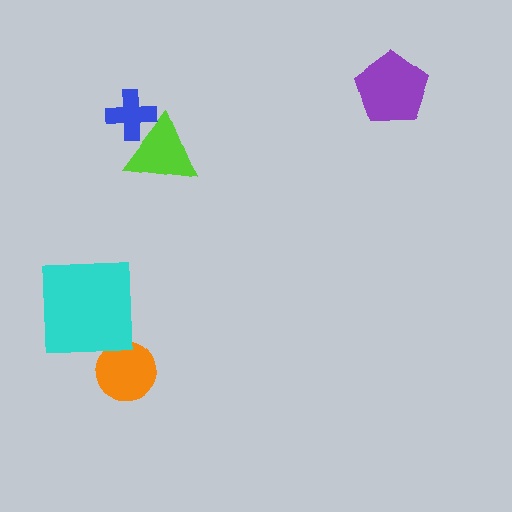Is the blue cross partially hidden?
Yes, it is partially covered by another shape.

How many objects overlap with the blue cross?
1 object overlaps with the blue cross.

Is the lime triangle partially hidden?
No, no other shape covers it.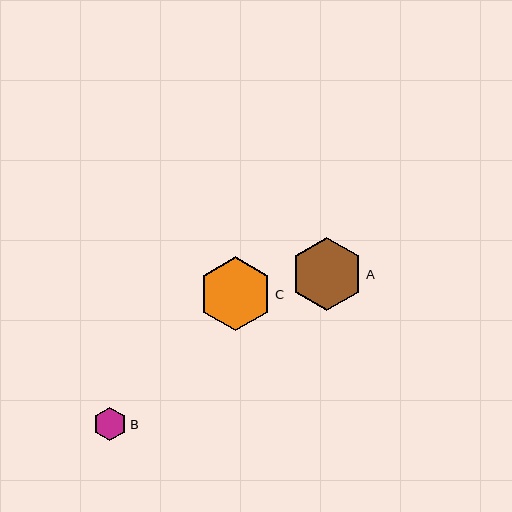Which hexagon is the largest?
Hexagon C is the largest with a size of approximately 74 pixels.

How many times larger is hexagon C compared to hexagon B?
Hexagon C is approximately 2.2 times the size of hexagon B.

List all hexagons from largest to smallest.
From largest to smallest: C, A, B.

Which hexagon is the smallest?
Hexagon B is the smallest with a size of approximately 33 pixels.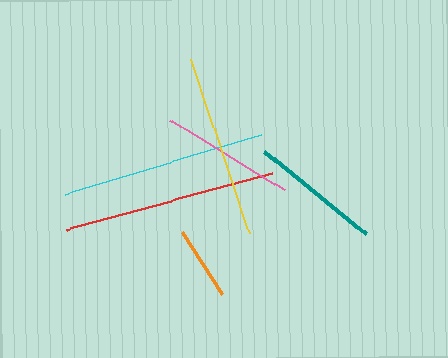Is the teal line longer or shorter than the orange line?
The teal line is longer than the orange line.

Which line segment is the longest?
The red line is the longest at approximately 213 pixels.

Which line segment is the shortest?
The orange line is the shortest at approximately 74 pixels.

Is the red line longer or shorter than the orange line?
The red line is longer than the orange line.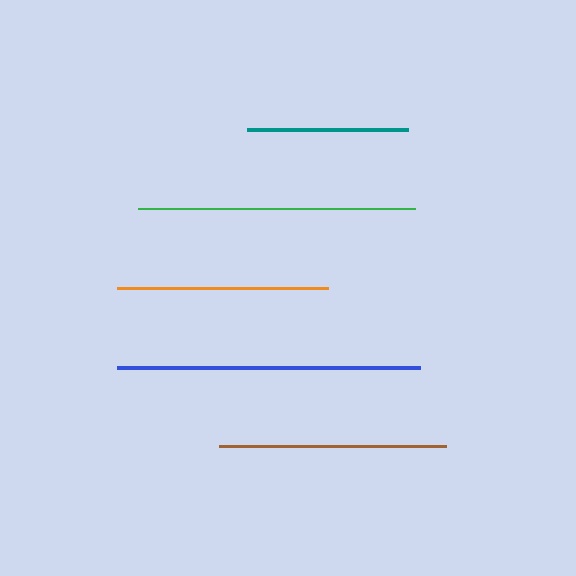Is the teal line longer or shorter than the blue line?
The blue line is longer than the teal line.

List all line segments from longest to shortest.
From longest to shortest: blue, green, brown, orange, teal.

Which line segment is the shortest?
The teal line is the shortest at approximately 162 pixels.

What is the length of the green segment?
The green segment is approximately 277 pixels long.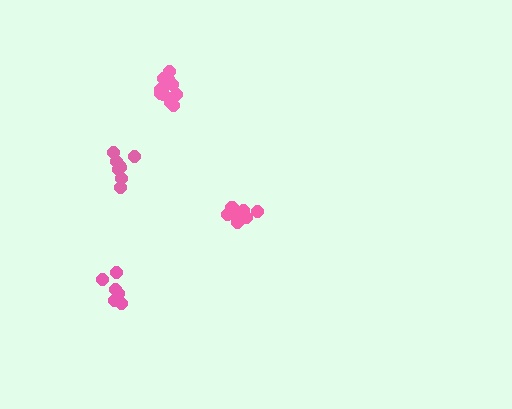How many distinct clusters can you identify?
There are 4 distinct clusters.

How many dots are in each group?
Group 1: 12 dots, Group 2: 7 dots, Group 3: 8 dots, Group 4: 8 dots (35 total).